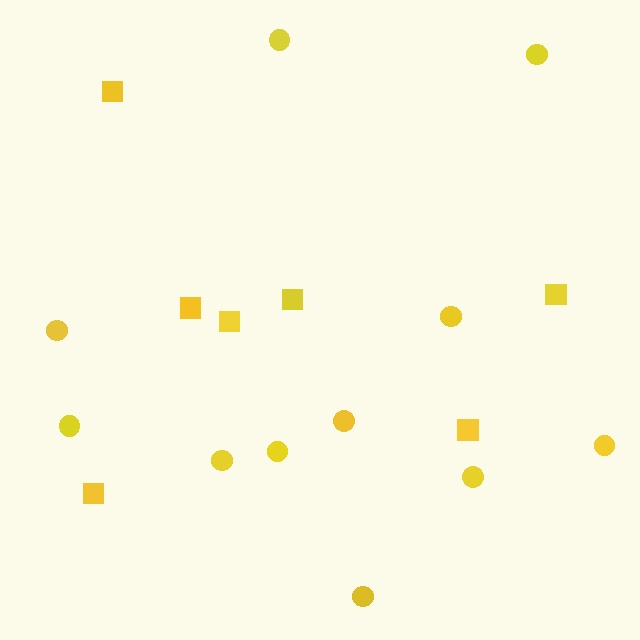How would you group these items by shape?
There are 2 groups: one group of squares (7) and one group of circles (11).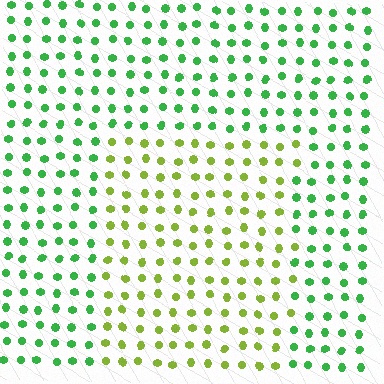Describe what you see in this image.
The image is filled with small green elements in a uniform arrangement. A rectangle-shaped region is visible where the elements are tinted to a slightly different hue, forming a subtle color boundary.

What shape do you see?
I see a rectangle.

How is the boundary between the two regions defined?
The boundary is defined purely by a slight shift in hue (about 45 degrees). Spacing, size, and orientation are identical on both sides.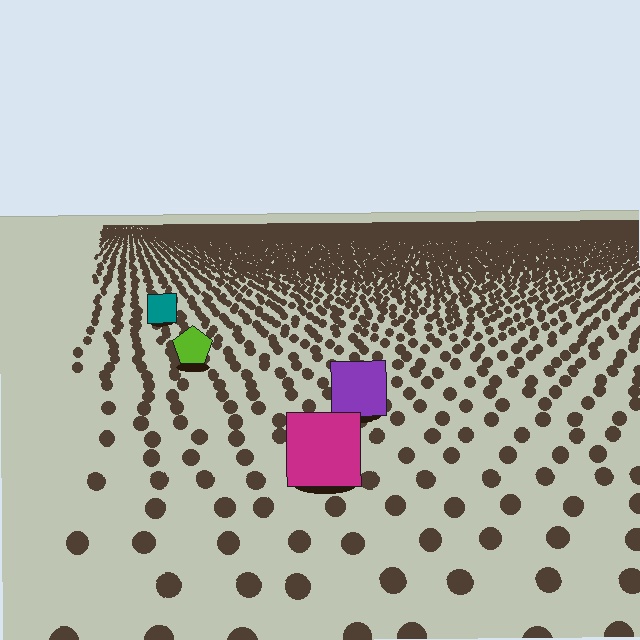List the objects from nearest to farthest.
From nearest to farthest: the magenta square, the purple square, the lime pentagon, the teal square.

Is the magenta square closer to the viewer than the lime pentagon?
Yes. The magenta square is closer — you can tell from the texture gradient: the ground texture is coarser near it.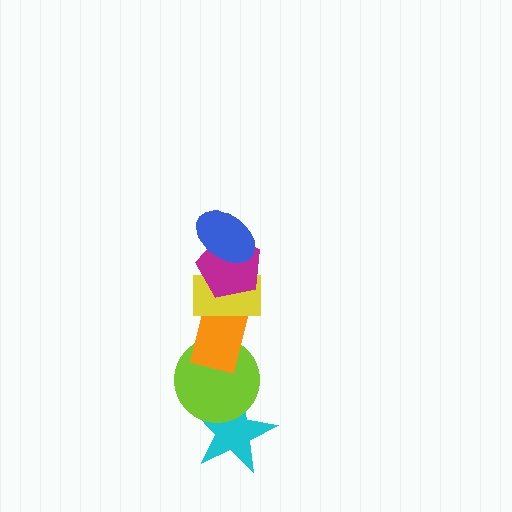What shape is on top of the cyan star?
The lime circle is on top of the cyan star.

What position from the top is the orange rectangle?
The orange rectangle is 4th from the top.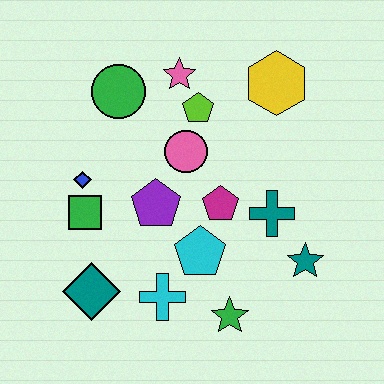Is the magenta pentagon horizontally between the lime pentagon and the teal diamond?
No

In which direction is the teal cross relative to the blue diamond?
The teal cross is to the right of the blue diamond.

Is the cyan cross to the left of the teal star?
Yes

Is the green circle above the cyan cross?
Yes